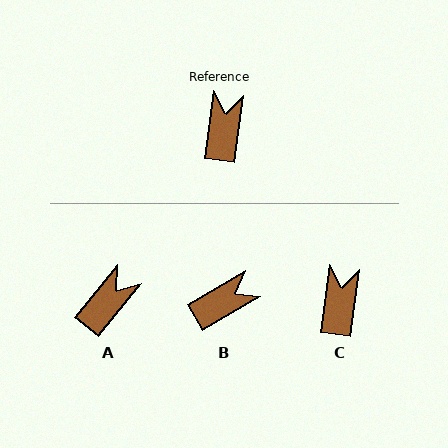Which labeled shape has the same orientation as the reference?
C.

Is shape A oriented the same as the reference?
No, it is off by about 31 degrees.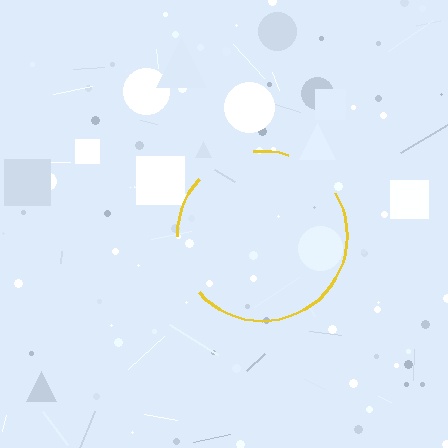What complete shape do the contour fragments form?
The contour fragments form a circle.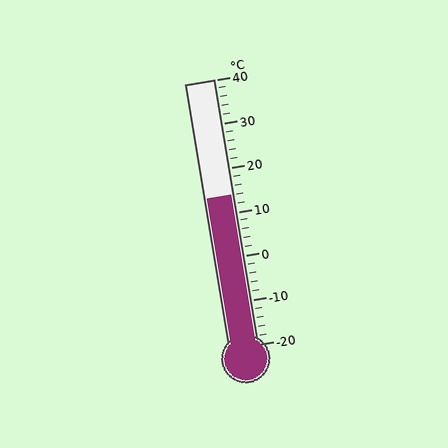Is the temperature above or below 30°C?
The temperature is below 30°C.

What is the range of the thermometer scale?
The thermometer scale ranges from -20°C to 40°C.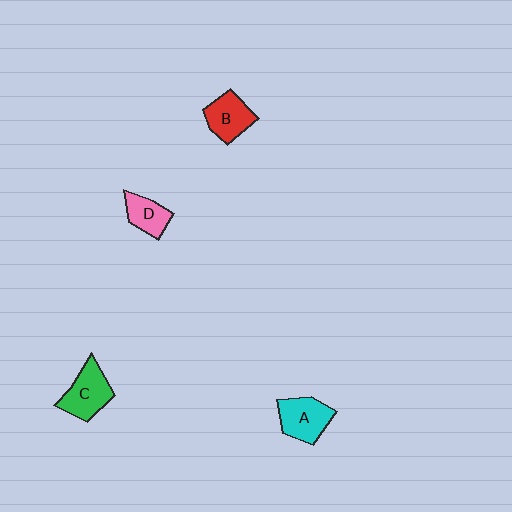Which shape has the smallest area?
Shape D (pink).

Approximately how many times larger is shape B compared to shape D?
Approximately 1.3 times.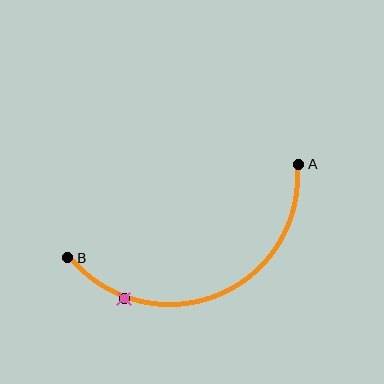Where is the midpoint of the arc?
The arc midpoint is the point on the curve farthest from the straight line joining A and B. It sits below that line.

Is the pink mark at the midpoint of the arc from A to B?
No. The pink mark lies on the arc but is closer to endpoint B. The arc midpoint would be at the point on the curve equidistant along the arc from both A and B.